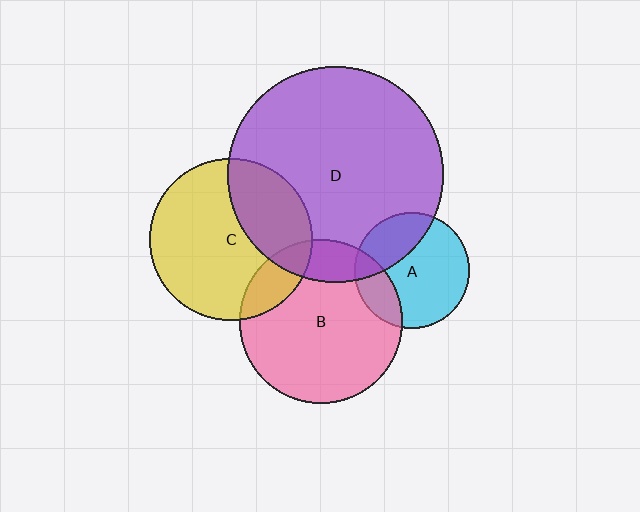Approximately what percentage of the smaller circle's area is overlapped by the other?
Approximately 20%.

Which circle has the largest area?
Circle D (purple).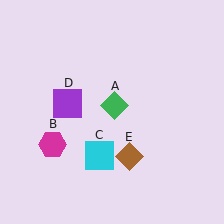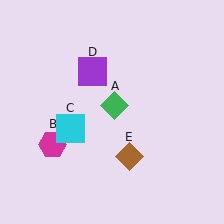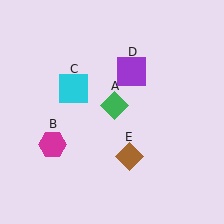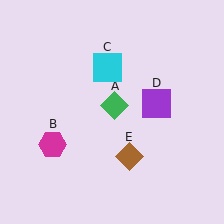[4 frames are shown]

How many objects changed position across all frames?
2 objects changed position: cyan square (object C), purple square (object D).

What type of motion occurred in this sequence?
The cyan square (object C), purple square (object D) rotated clockwise around the center of the scene.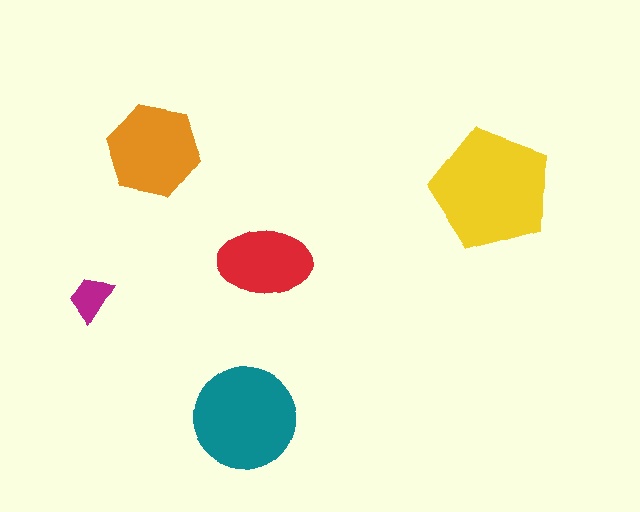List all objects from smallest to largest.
The magenta trapezoid, the red ellipse, the orange hexagon, the teal circle, the yellow pentagon.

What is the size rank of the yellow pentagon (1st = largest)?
1st.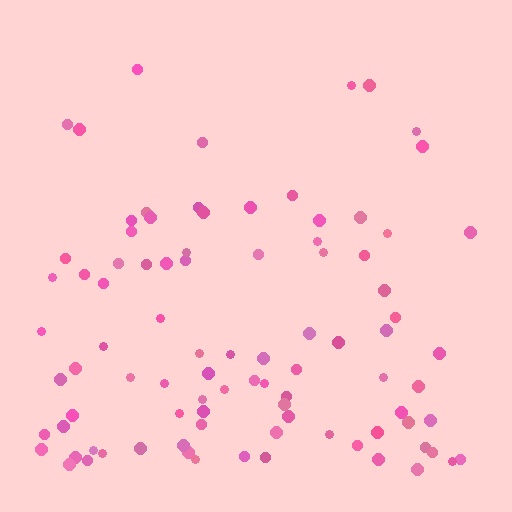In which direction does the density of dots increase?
From top to bottom, with the bottom side densest.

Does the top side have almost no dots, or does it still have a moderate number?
Still a moderate number, just noticeably fewer than the bottom.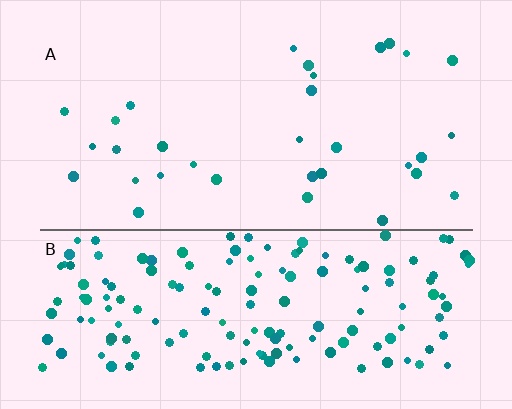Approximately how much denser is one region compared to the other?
Approximately 5.1× — region B over region A.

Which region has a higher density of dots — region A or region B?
B (the bottom).